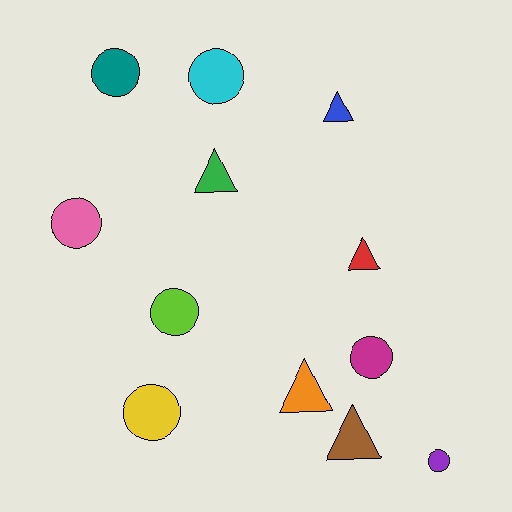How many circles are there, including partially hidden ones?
There are 7 circles.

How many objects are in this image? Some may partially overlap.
There are 12 objects.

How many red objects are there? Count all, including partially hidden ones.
There is 1 red object.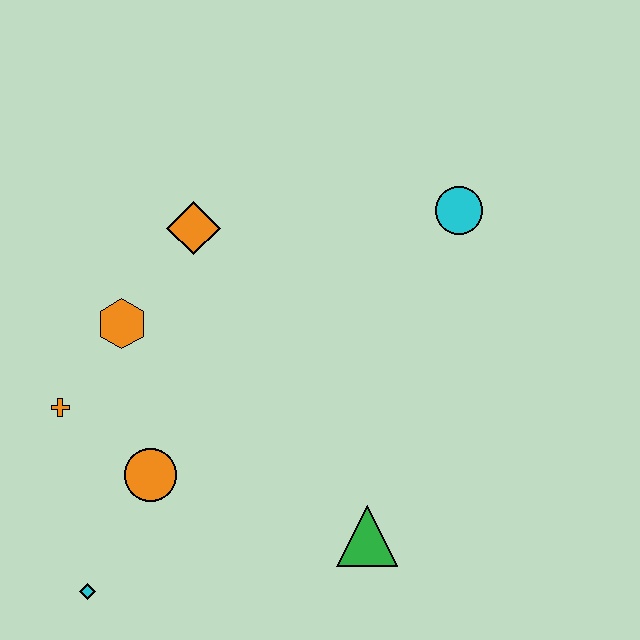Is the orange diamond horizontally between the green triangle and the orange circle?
Yes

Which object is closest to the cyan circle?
The orange diamond is closest to the cyan circle.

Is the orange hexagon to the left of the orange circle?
Yes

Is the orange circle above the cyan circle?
No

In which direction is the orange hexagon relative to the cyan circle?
The orange hexagon is to the left of the cyan circle.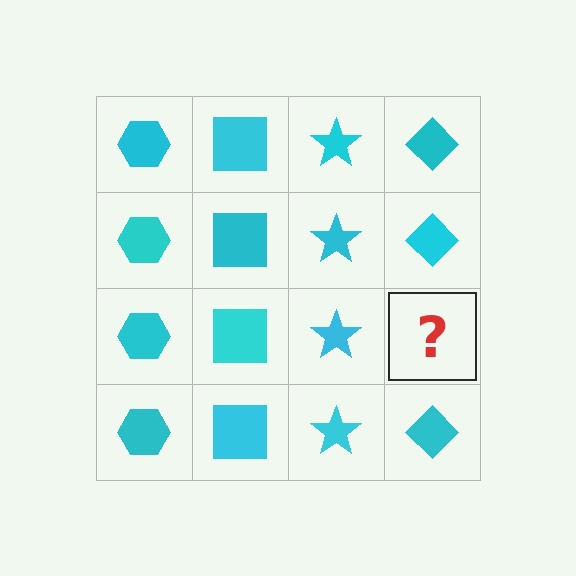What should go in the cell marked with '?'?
The missing cell should contain a cyan diamond.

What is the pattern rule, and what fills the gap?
The rule is that each column has a consistent shape. The gap should be filled with a cyan diamond.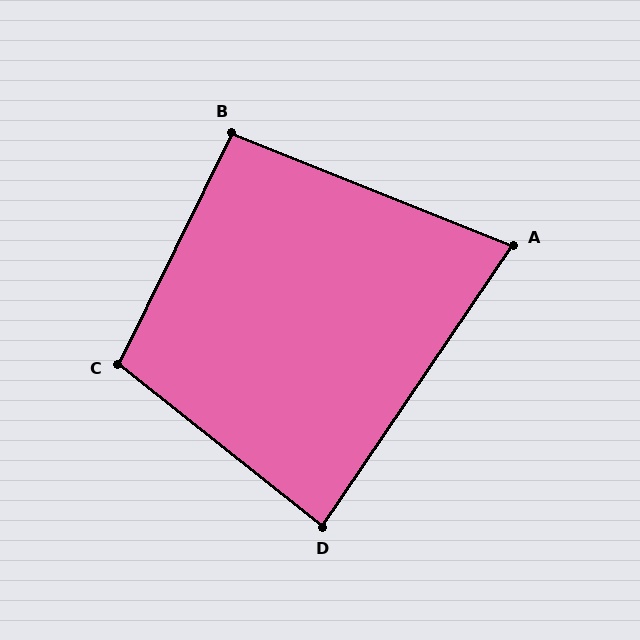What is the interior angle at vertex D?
Approximately 86 degrees (approximately right).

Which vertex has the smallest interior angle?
A, at approximately 78 degrees.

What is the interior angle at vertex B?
Approximately 94 degrees (approximately right).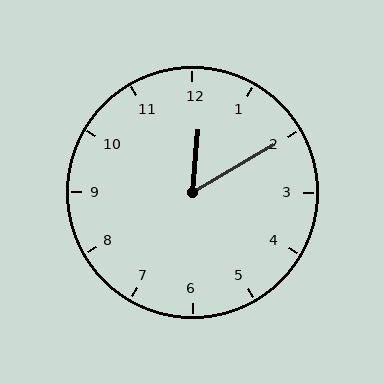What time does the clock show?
12:10.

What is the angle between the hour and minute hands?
Approximately 55 degrees.